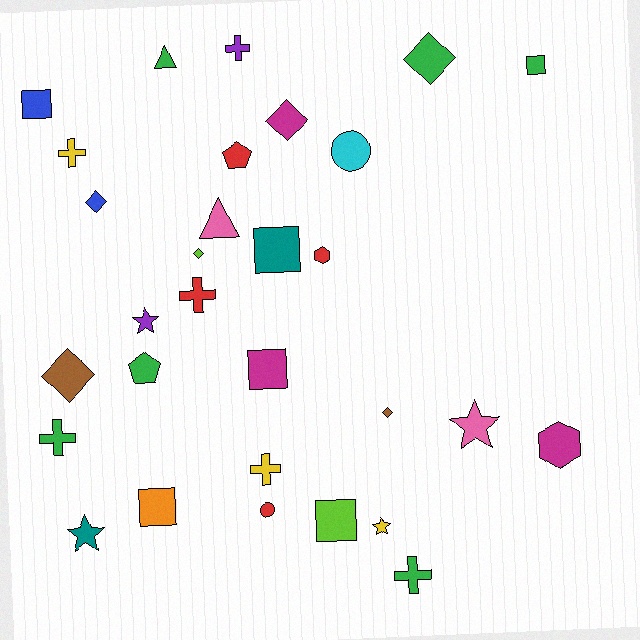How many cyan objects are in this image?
There is 1 cyan object.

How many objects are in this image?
There are 30 objects.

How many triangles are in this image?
There are 2 triangles.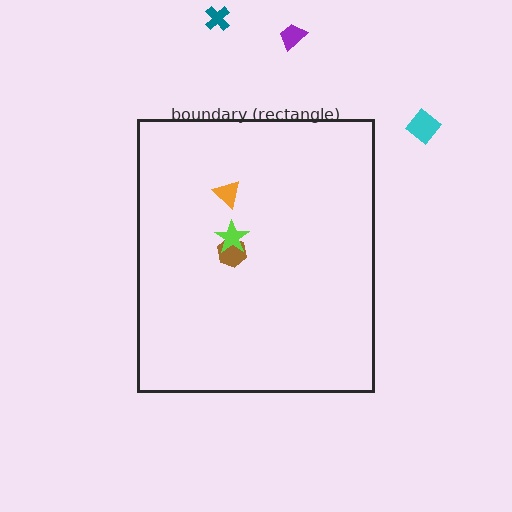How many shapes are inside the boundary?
3 inside, 3 outside.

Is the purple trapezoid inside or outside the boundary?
Outside.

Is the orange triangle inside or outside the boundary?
Inside.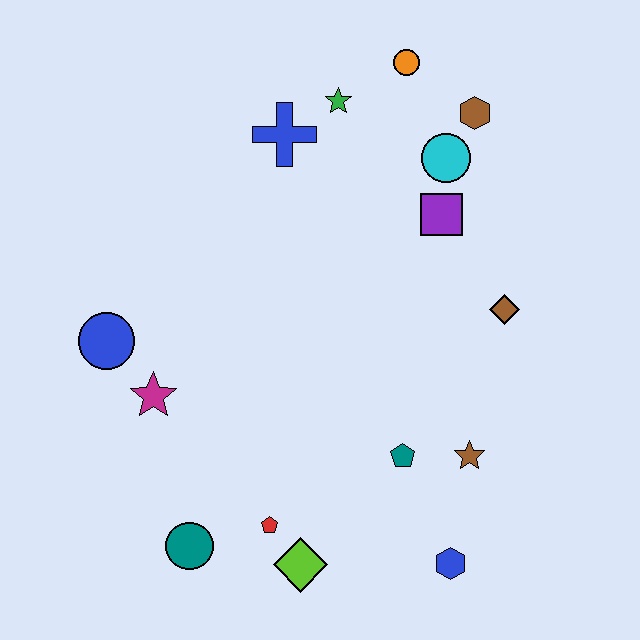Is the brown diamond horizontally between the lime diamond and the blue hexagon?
No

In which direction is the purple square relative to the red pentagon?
The purple square is above the red pentagon.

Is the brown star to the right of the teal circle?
Yes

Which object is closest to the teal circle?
The red pentagon is closest to the teal circle.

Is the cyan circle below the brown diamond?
No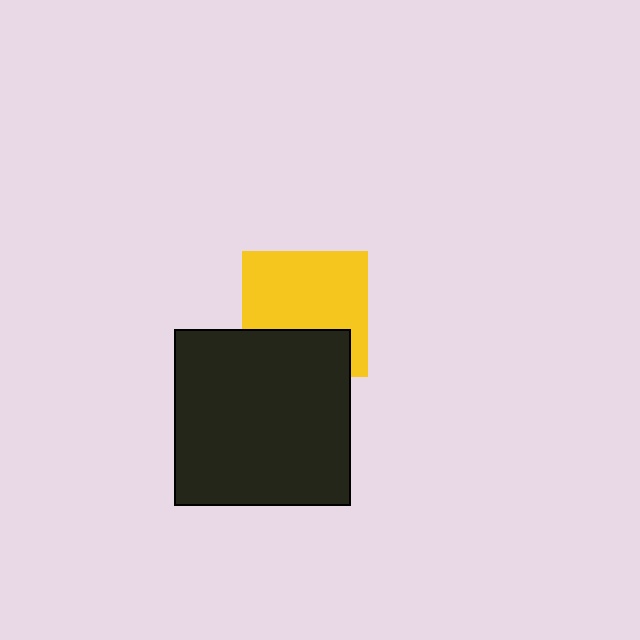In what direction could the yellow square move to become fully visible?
The yellow square could move up. That would shift it out from behind the black square entirely.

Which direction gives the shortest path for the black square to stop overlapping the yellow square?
Moving down gives the shortest separation.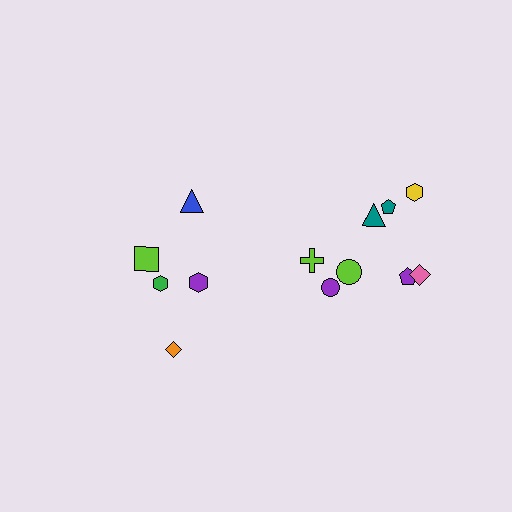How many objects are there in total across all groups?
There are 13 objects.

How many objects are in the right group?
There are 8 objects.